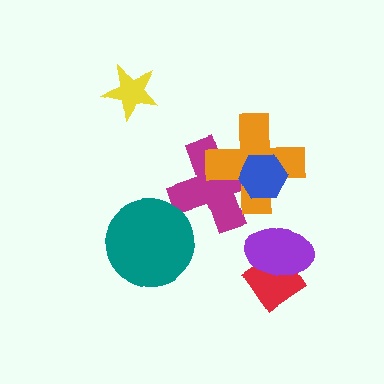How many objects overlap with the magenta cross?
2 objects overlap with the magenta cross.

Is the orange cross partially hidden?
Yes, it is partially covered by another shape.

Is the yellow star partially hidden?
No, no other shape covers it.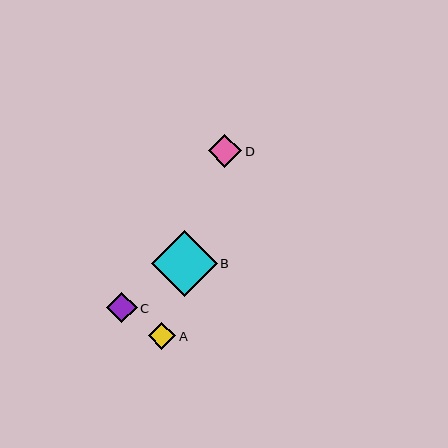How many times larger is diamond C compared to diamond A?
Diamond C is approximately 1.1 times the size of diamond A.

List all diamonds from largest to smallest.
From largest to smallest: B, D, C, A.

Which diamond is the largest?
Diamond B is the largest with a size of approximately 66 pixels.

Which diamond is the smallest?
Diamond A is the smallest with a size of approximately 27 pixels.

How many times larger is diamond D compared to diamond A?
Diamond D is approximately 1.2 times the size of diamond A.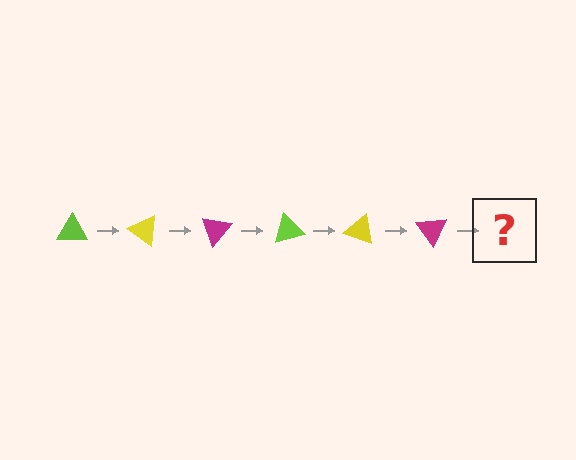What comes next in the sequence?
The next element should be a lime triangle, rotated 210 degrees from the start.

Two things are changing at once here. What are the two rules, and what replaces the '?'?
The two rules are that it rotates 35 degrees each step and the color cycles through lime, yellow, and magenta. The '?' should be a lime triangle, rotated 210 degrees from the start.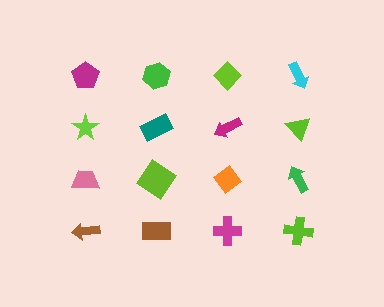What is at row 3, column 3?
An orange diamond.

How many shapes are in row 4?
4 shapes.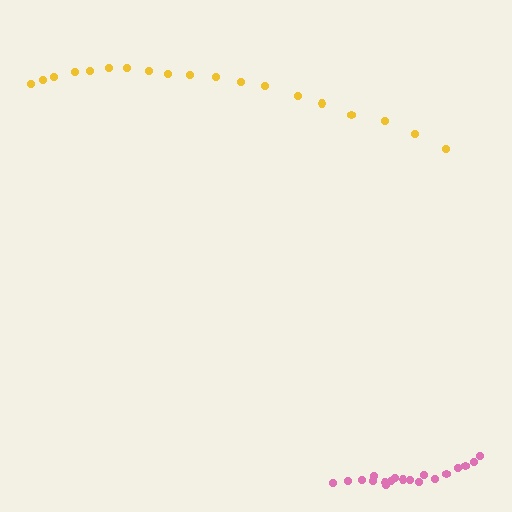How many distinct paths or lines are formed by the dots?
There are 2 distinct paths.